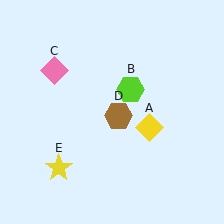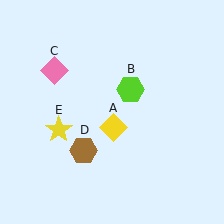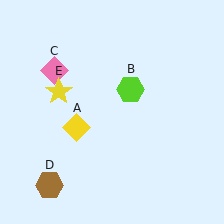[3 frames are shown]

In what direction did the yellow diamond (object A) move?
The yellow diamond (object A) moved left.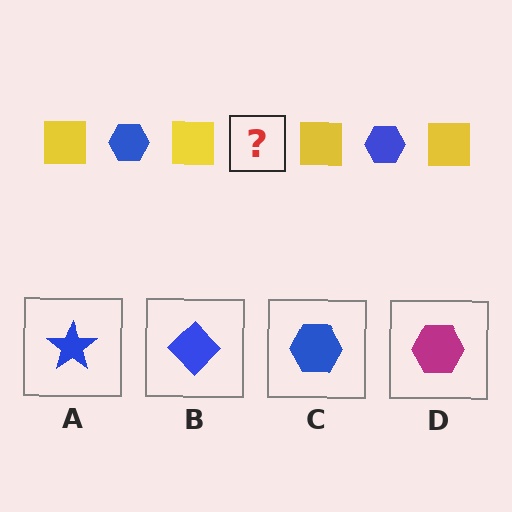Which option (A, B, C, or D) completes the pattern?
C.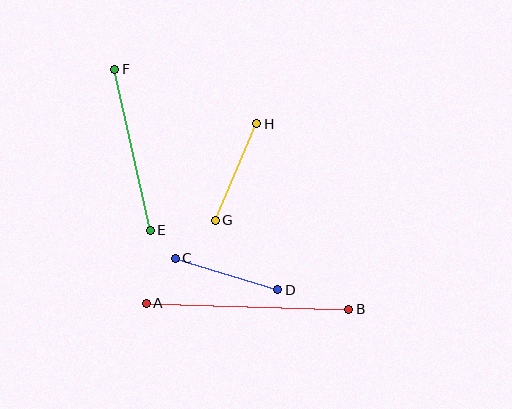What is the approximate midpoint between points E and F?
The midpoint is at approximately (133, 150) pixels.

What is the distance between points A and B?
The distance is approximately 203 pixels.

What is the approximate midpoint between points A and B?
The midpoint is at approximately (248, 306) pixels.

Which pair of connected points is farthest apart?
Points A and B are farthest apart.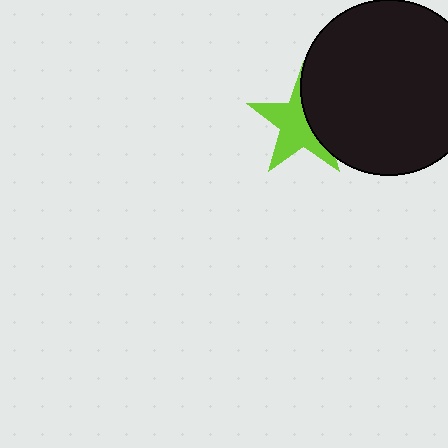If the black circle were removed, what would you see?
You would see the complete lime star.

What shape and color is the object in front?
The object in front is a black circle.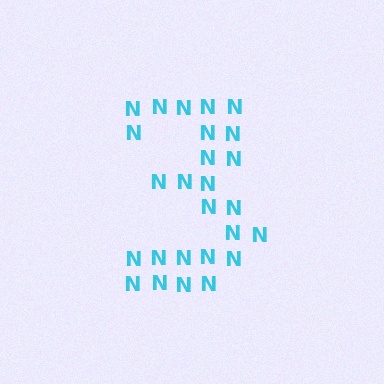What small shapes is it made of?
It is made of small letter N's.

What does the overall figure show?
The overall figure shows the digit 3.